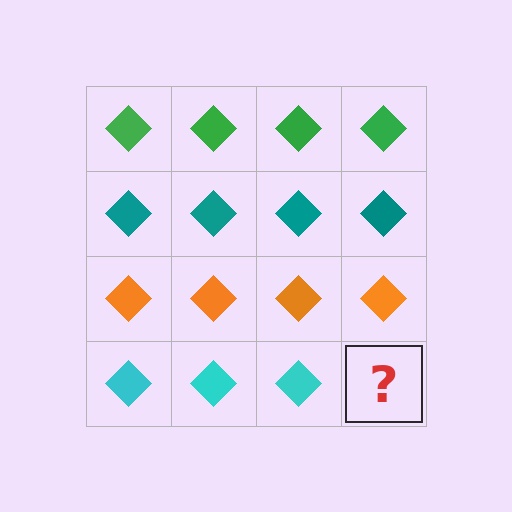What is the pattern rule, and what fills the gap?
The rule is that each row has a consistent color. The gap should be filled with a cyan diamond.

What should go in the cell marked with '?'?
The missing cell should contain a cyan diamond.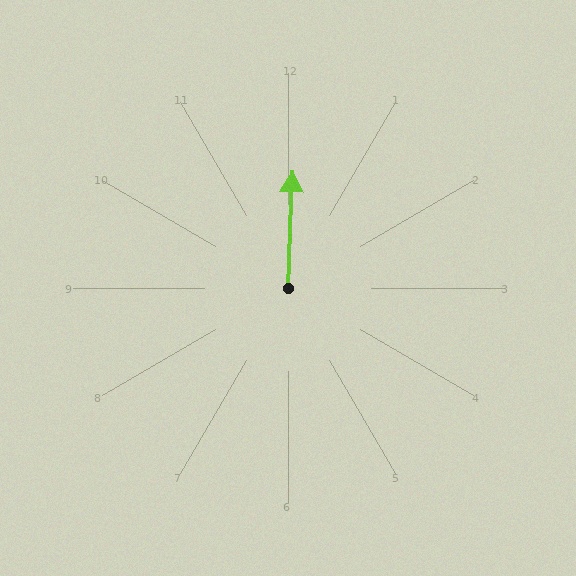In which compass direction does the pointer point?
North.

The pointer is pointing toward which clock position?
Roughly 12 o'clock.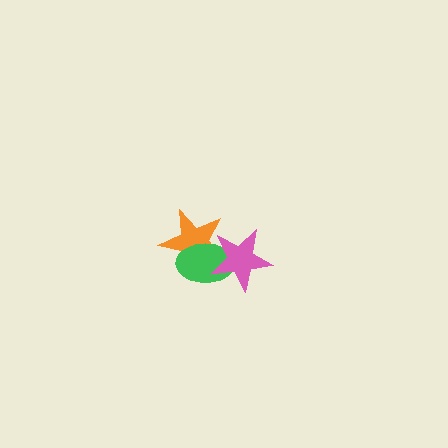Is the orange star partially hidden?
Yes, it is partially covered by another shape.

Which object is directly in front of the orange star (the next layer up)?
The green ellipse is directly in front of the orange star.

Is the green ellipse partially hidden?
Yes, it is partially covered by another shape.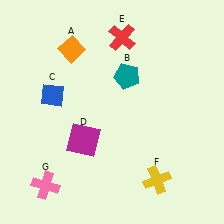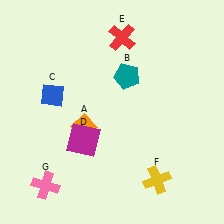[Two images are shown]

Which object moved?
The orange diamond (A) moved down.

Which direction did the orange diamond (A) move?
The orange diamond (A) moved down.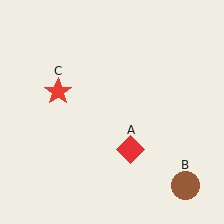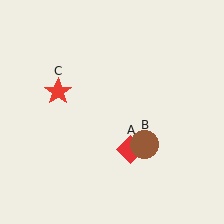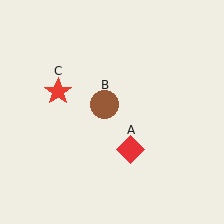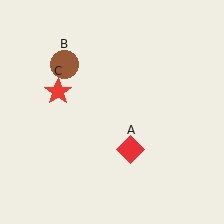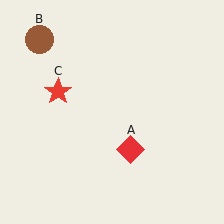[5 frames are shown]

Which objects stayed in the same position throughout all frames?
Red diamond (object A) and red star (object C) remained stationary.